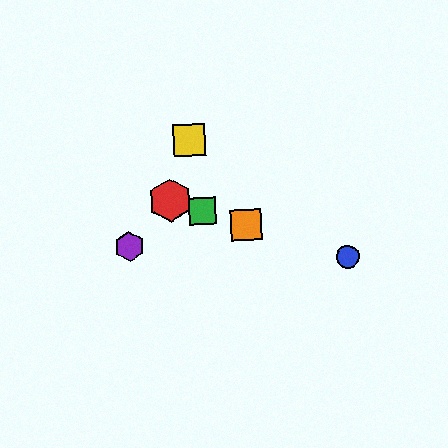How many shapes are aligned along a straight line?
4 shapes (the red hexagon, the blue circle, the green square, the orange square) are aligned along a straight line.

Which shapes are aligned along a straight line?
The red hexagon, the blue circle, the green square, the orange square are aligned along a straight line.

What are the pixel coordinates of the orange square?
The orange square is at (246, 225).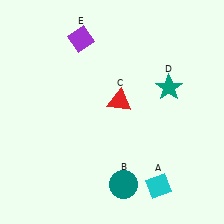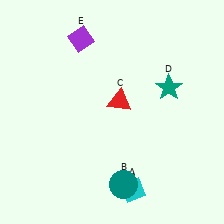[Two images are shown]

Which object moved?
The cyan diamond (A) moved left.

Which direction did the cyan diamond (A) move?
The cyan diamond (A) moved left.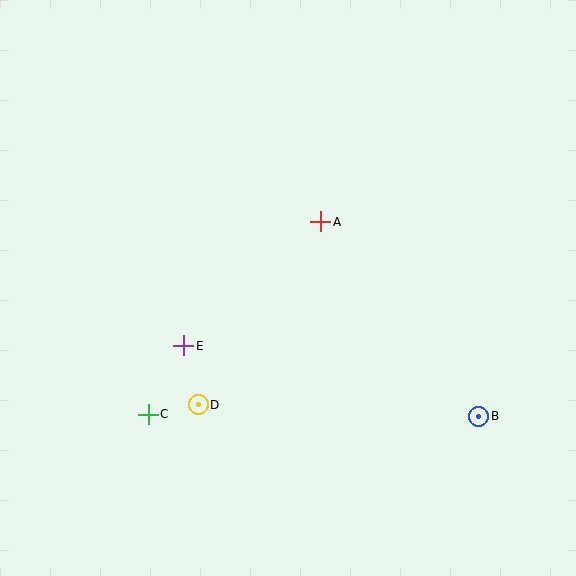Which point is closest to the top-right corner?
Point A is closest to the top-right corner.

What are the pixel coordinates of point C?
Point C is at (148, 414).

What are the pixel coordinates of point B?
Point B is at (479, 416).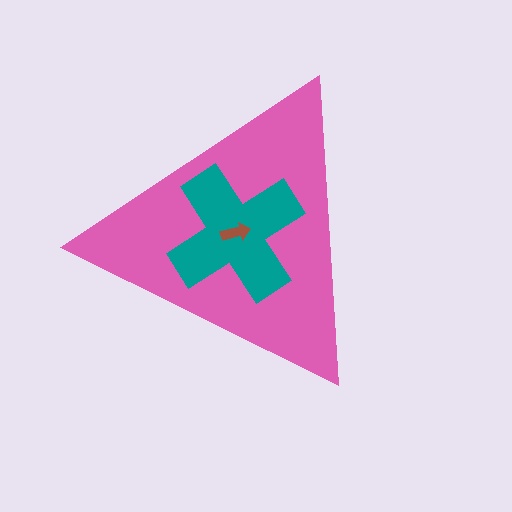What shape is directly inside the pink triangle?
The teal cross.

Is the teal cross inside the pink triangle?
Yes.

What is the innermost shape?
The brown arrow.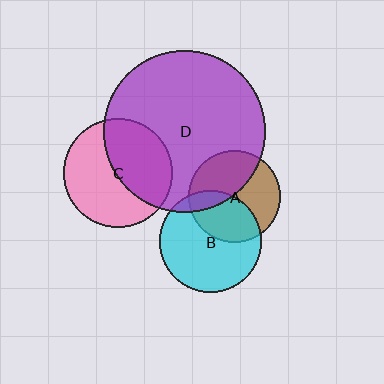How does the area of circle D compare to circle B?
Approximately 2.5 times.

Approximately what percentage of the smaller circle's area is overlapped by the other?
Approximately 45%.